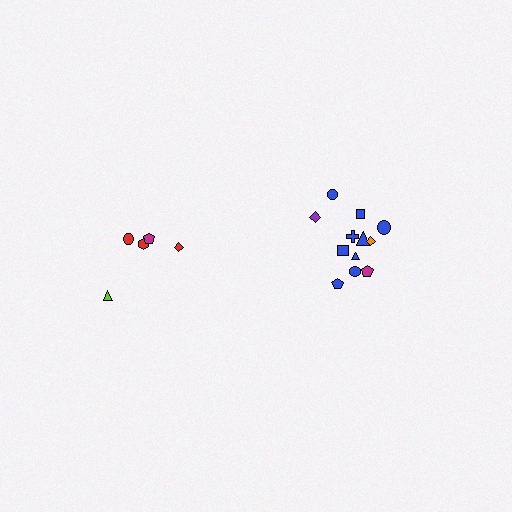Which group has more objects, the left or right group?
The right group.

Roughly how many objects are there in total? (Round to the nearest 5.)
Roughly 15 objects in total.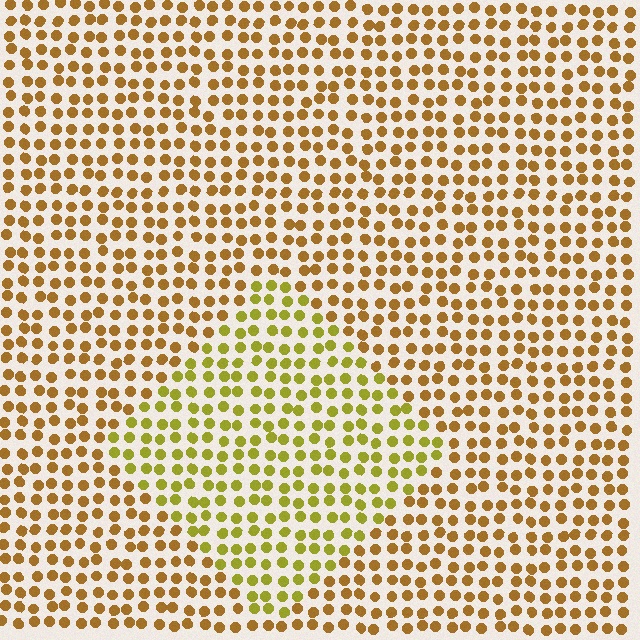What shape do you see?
I see a diamond.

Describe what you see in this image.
The image is filled with small brown elements in a uniform arrangement. A diamond-shaped region is visible where the elements are tinted to a slightly different hue, forming a subtle color boundary.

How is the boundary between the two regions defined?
The boundary is defined purely by a slight shift in hue (about 30 degrees). Spacing, size, and orientation are identical on both sides.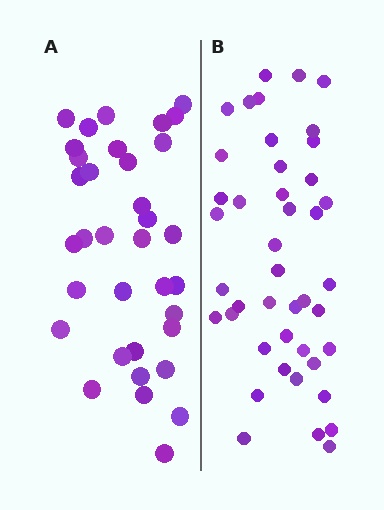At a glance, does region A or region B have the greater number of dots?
Region B (the right region) has more dots.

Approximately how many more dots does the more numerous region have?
Region B has roughly 8 or so more dots than region A.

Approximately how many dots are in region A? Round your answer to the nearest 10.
About 40 dots. (The exact count is 35, which rounds to 40.)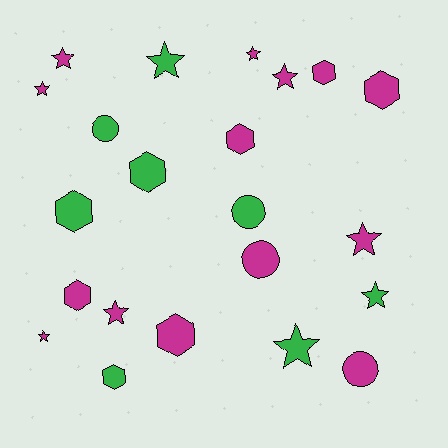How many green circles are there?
There are 2 green circles.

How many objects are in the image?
There are 22 objects.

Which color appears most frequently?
Magenta, with 14 objects.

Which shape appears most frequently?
Star, with 10 objects.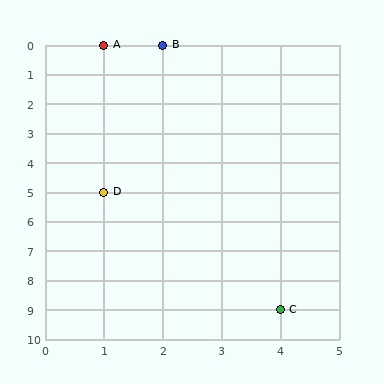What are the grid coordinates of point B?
Point B is at grid coordinates (2, 0).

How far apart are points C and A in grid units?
Points C and A are 3 columns and 9 rows apart (about 9.5 grid units diagonally).